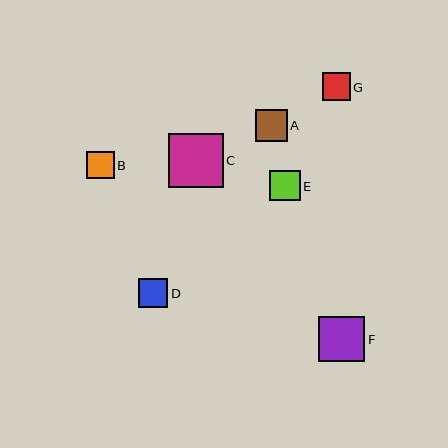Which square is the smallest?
Square B is the smallest with a size of approximately 27 pixels.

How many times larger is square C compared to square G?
Square C is approximately 2.0 times the size of square G.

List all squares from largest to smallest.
From largest to smallest: C, F, A, E, D, G, B.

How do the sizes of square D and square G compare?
Square D and square G are approximately the same size.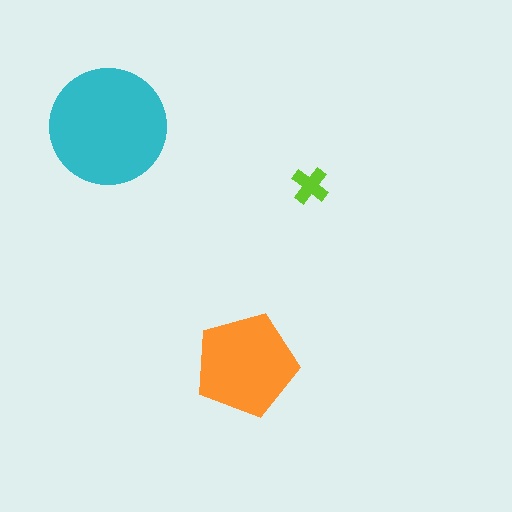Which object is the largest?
The cyan circle.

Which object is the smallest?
The lime cross.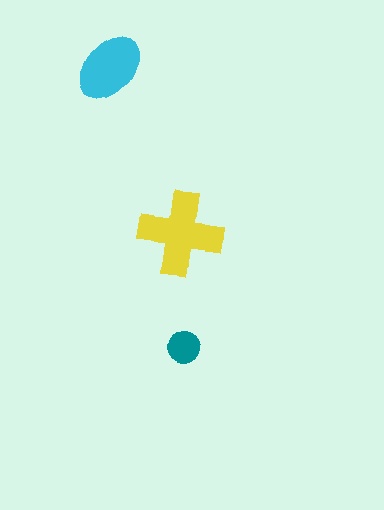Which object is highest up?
The cyan ellipse is topmost.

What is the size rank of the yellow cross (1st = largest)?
1st.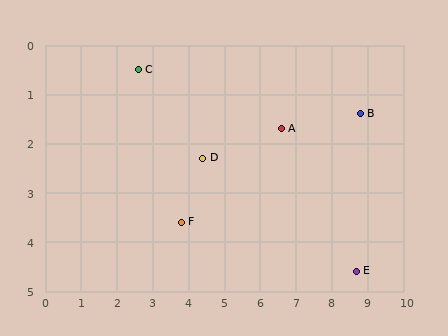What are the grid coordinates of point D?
Point D is at approximately (4.4, 2.3).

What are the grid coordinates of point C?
Point C is at approximately (2.6, 0.5).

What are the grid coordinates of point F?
Point F is at approximately (3.8, 3.6).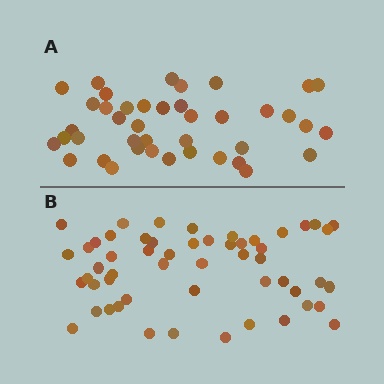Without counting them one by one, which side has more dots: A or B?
Region B (the bottom region) has more dots.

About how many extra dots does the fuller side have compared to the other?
Region B has approximately 15 more dots than region A.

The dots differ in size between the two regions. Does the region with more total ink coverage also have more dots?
No. Region A has more total ink coverage because its dots are larger, but region B actually contains more individual dots. Total area can be misleading — the number of items is what matters here.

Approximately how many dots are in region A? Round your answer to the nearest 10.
About 40 dots. (The exact count is 41, which rounds to 40.)